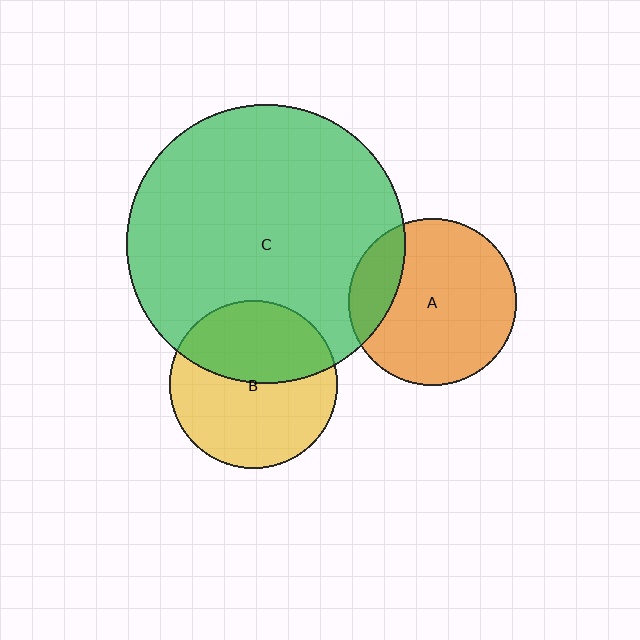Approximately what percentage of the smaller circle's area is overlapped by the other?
Approximately 20%.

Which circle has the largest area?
Circle C (green).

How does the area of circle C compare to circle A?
Approximately 2.8 times.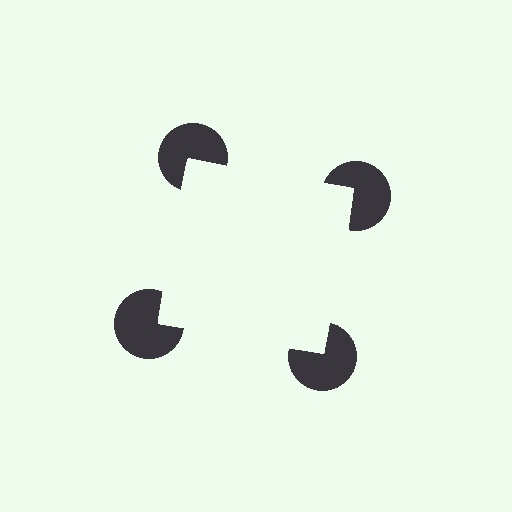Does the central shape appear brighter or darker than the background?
It typically appears slightly brighter than the background, even though no actual brightness change is drawn.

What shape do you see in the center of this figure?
An illusory square — its edges are inferred from the aligned wedge cuts in the pac-man discs, not physically drawn.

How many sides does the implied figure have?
4 sides.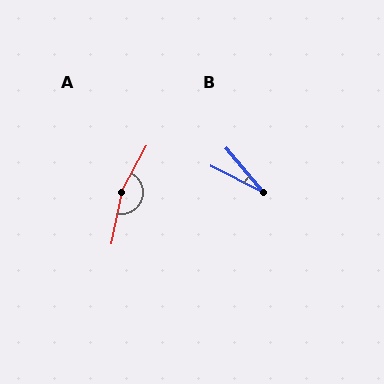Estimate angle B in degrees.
Approximately 23 degrees.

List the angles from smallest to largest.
B (23°), A (163°).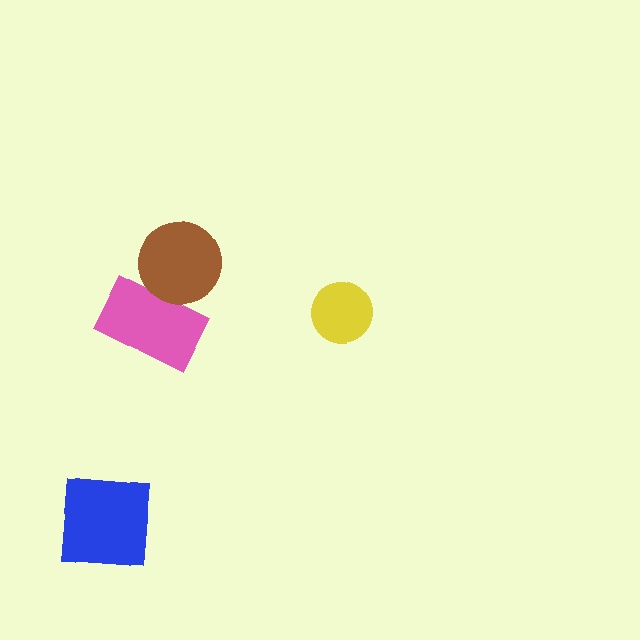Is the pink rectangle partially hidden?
Yes, it is partially covered by another shape.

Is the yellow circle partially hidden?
No, no other shape covers it.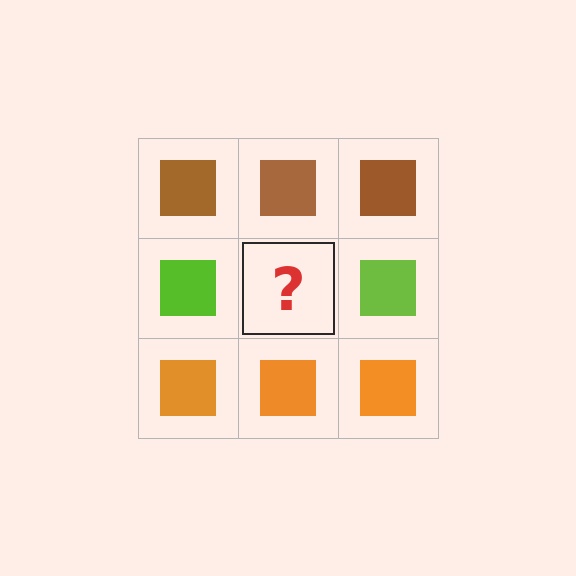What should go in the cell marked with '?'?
The missing cell should contain a lime square.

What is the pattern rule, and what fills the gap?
The rule is that each row has a consistent color. The gap should be filled with a lime square.